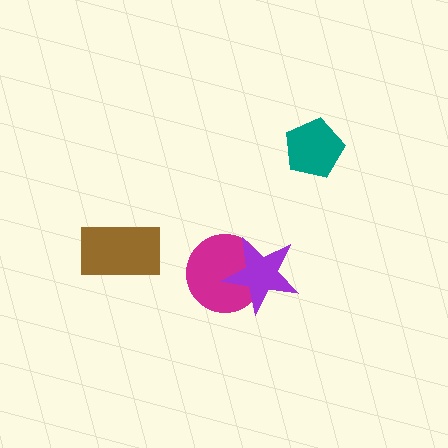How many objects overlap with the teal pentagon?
0 objects overlap with the teal pentagon.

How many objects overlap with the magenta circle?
1 object overlaps with the magenta circle.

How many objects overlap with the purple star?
1 object overlaps with the purple star.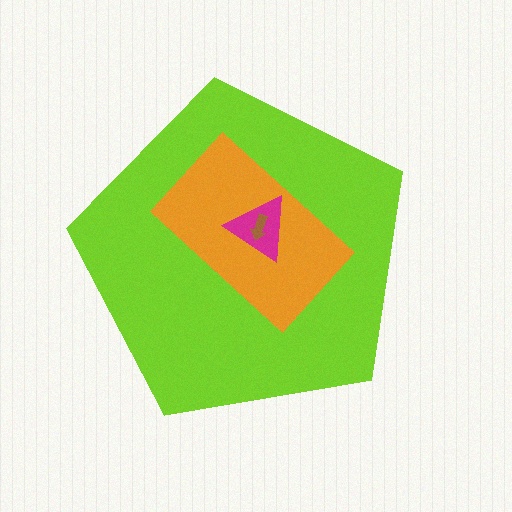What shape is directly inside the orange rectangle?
The magenta triangle.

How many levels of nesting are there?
4.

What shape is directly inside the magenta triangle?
The brown arrow.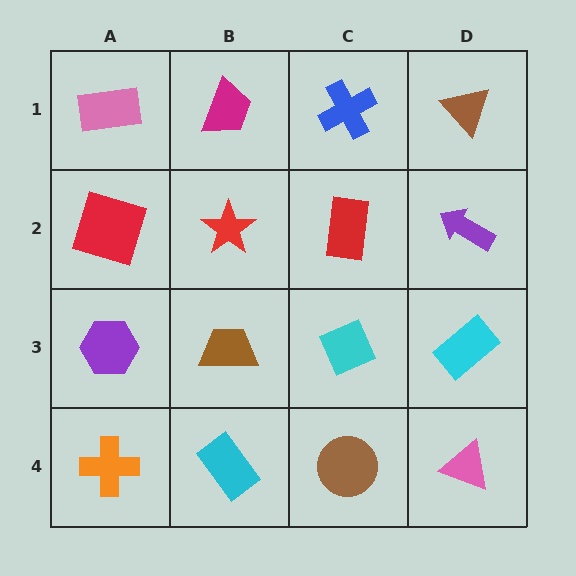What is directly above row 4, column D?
A cyan rectangle.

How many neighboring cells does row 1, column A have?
2.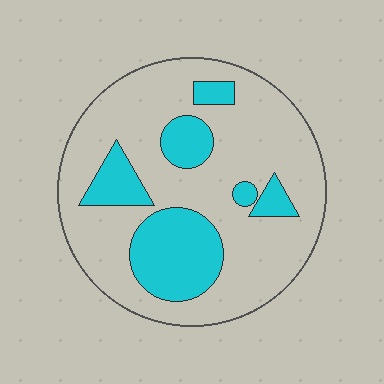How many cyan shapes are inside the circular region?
6.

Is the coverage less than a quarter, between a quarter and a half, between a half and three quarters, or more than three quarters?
Between a quarter and a half.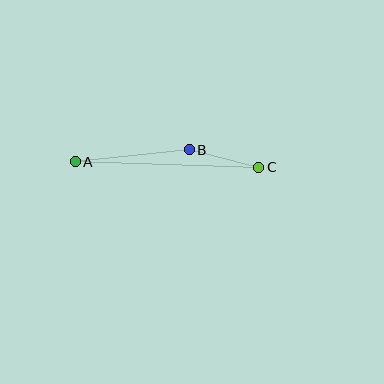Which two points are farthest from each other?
Points A and C are farthest from each other.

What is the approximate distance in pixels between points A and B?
The distance between A and B is approximately 115 pixels.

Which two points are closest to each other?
Points B and C are closest to each other.